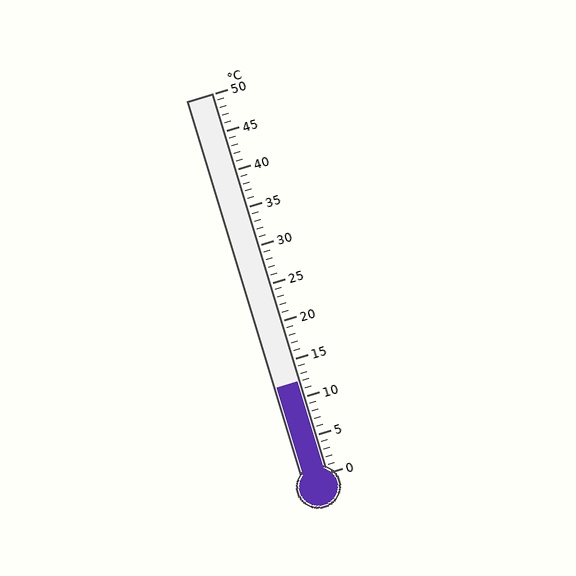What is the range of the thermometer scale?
The thermometer scale ranges from 0°C to 50°C.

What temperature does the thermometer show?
The thermometer shows approximately 12°C.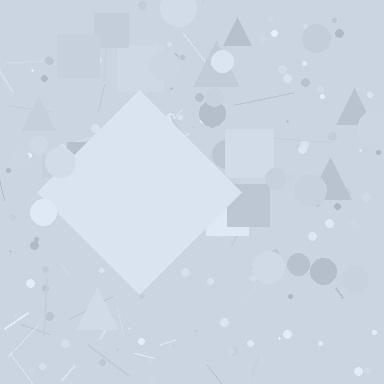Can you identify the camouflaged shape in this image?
The camouflaged shape is a diamond.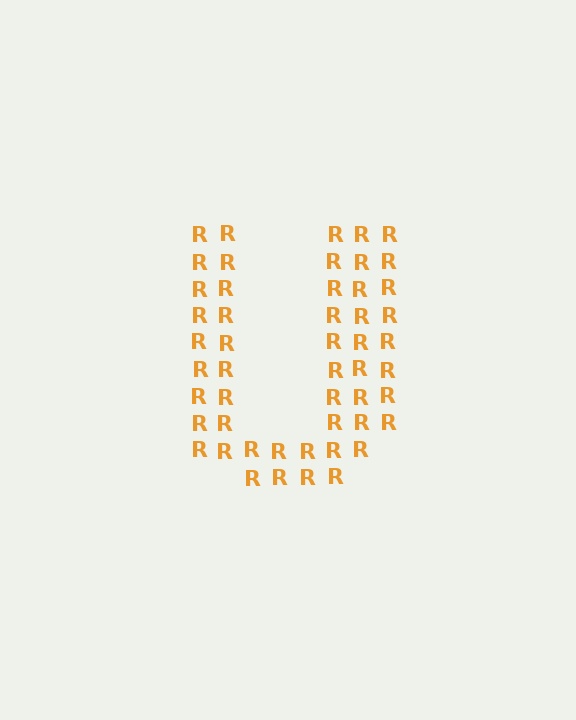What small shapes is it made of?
It is made of small letter R's.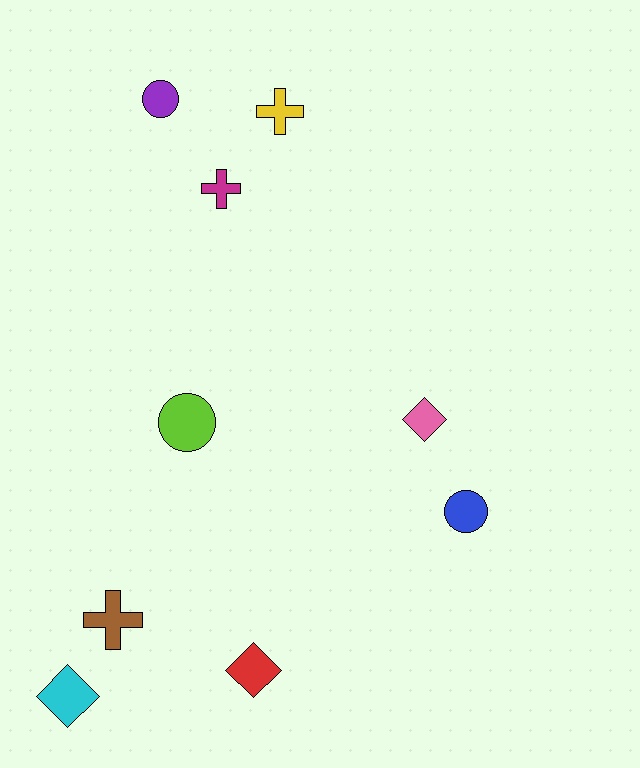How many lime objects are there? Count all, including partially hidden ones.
There is 1 lime object.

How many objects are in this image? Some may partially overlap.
There are 9 objects.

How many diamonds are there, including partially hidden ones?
There are 3 diamonds.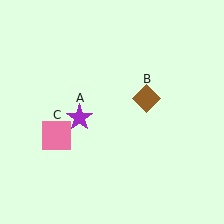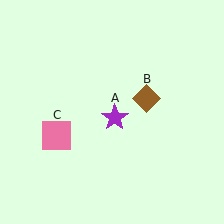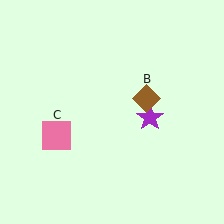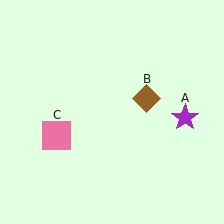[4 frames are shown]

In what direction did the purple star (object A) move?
The purple star (object A) moved right.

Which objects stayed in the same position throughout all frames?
Brown diamond (object B) and pink square (object C) remained stationary.